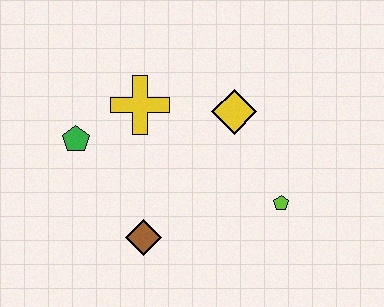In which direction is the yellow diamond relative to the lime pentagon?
The yellow diamond is above the lime pentagon.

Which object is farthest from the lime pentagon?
The green pentagon is farthest from the lime pentagon.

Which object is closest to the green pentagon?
The yellow cross is closest to the green pentagon.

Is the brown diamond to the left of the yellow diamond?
Yes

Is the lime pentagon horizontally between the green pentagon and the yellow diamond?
No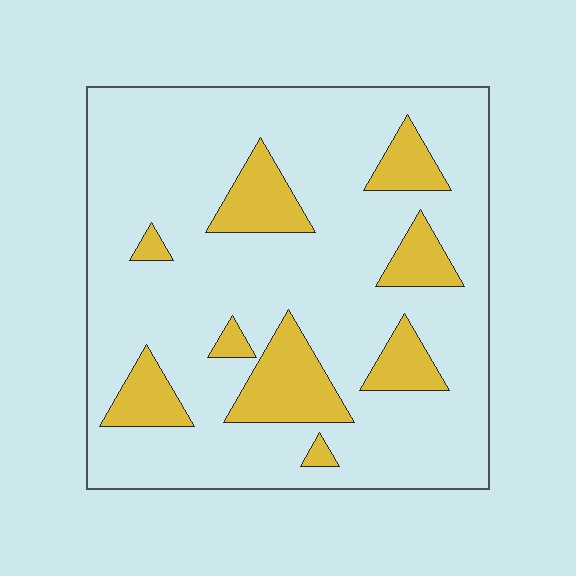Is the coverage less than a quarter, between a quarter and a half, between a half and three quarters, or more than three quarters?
Less than a quarter.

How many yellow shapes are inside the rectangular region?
9.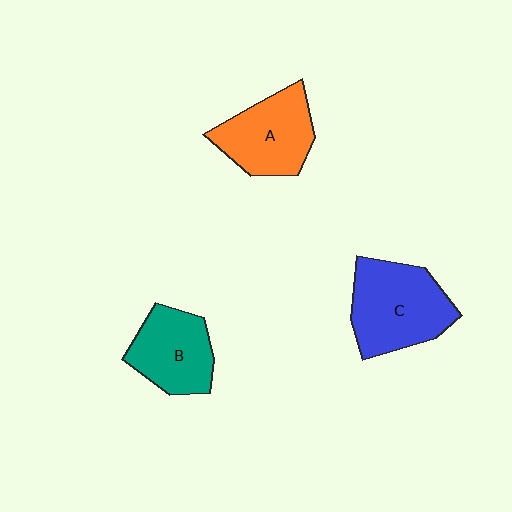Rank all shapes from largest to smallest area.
From largest to smallest: C (blue), A (orange), B (teal).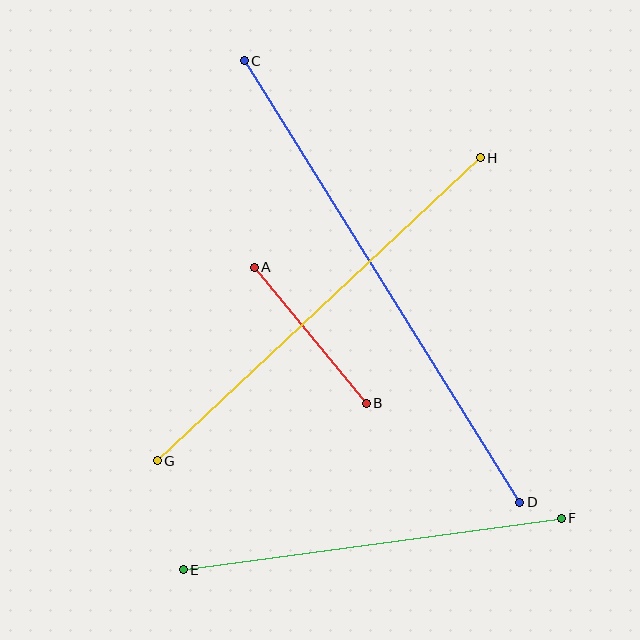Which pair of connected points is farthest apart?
Points C and D are farthest apart.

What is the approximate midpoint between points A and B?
The midpoint is at approximately (310, 335) pixels.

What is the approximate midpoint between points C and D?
The midpoint is at approximately (382, 281) pixels.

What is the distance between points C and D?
The distance is approximately 520 pixels.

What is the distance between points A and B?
The distance is approximately 176 pixels.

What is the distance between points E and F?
The distance is approximately 381 pixels.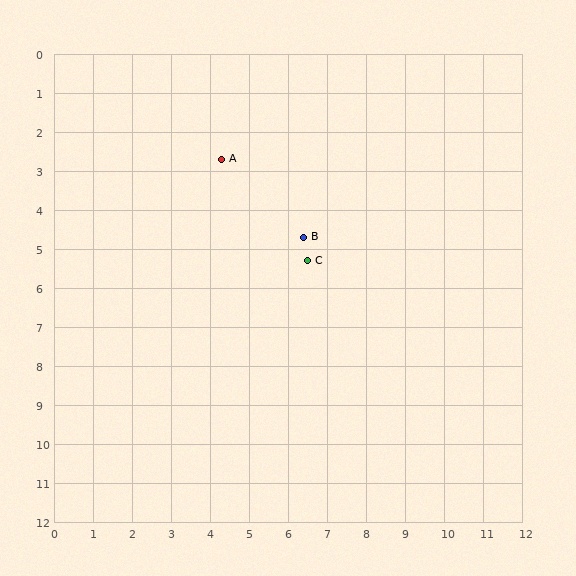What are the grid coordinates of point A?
Point A is at approximately (4.3, 2.7).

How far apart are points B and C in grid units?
Points B and C are about 0.6 grid units apart.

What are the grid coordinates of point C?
Point C is at approximately (6.5, 5.3).